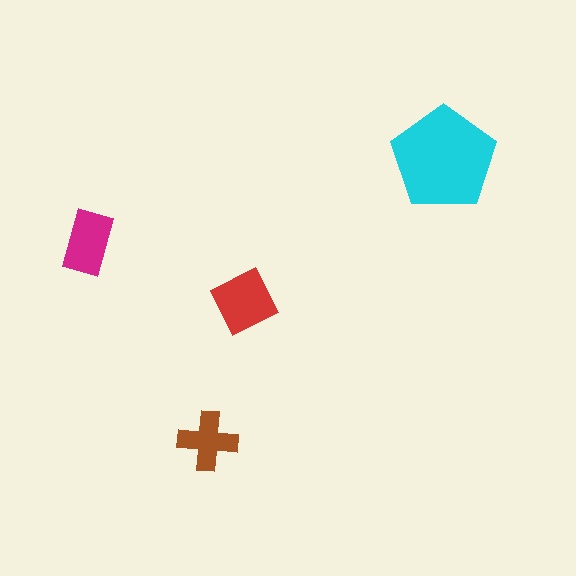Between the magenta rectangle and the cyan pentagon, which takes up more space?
The cyan pentagon.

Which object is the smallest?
The brown cross.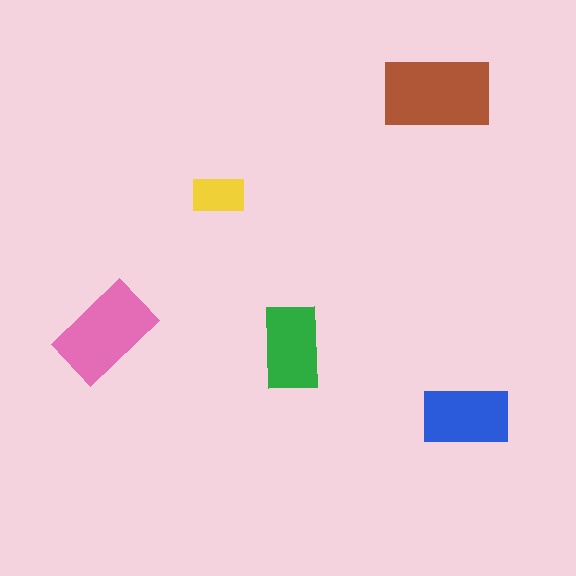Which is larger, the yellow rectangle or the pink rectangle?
The pink one.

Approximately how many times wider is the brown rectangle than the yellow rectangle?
About 2 times wider.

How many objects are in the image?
There are 5 objects in the image.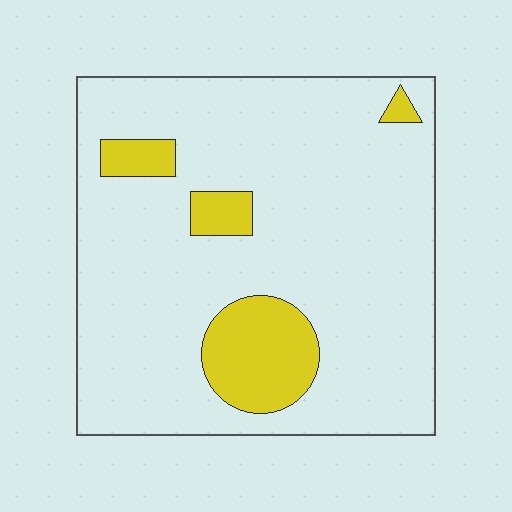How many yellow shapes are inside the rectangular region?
4.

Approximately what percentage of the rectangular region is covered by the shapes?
Approximately 15%.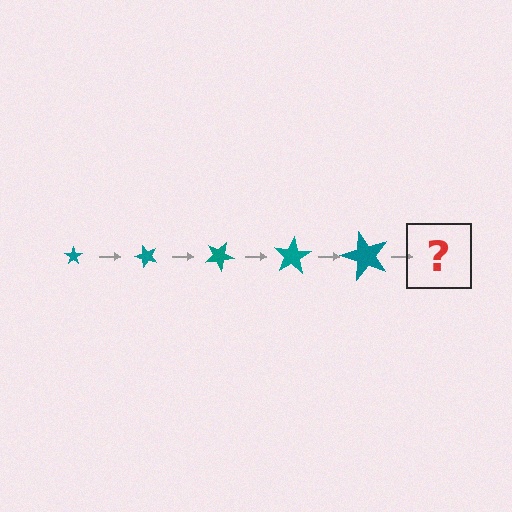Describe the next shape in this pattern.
It should be a star, larger than the previous one and rotated 250 degrees from the start.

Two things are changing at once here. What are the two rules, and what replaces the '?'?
The two rules are that the star grows larger each step and it rotates 50 degrees each step. The '?' should be a star, larger than the previous one and rotated 250 degrees from the start.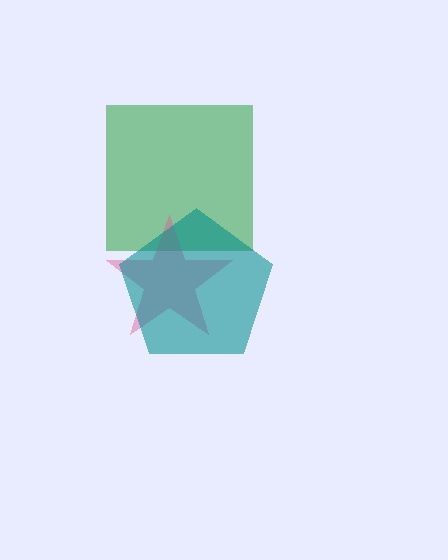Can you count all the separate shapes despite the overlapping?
Yes, there are 3 separate shapes.